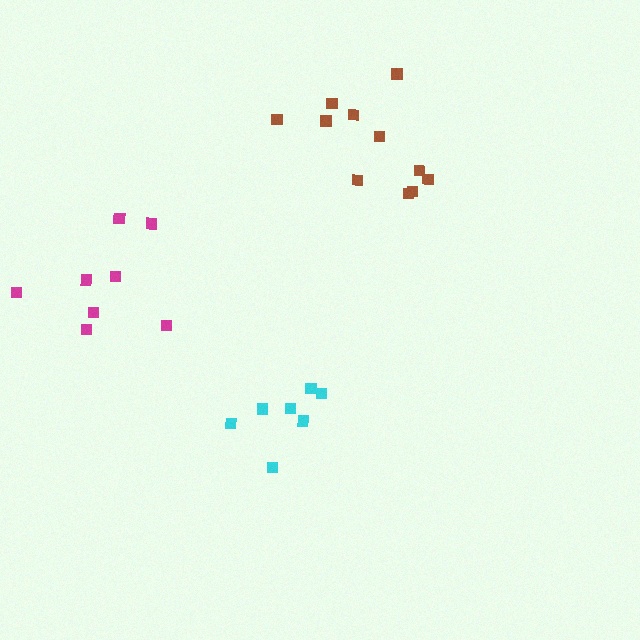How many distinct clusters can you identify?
There are 3 distinct clusters.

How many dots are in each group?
Group 1: 7 dots, Group 2: 8 dots, Group 3: 11 dots (26 total).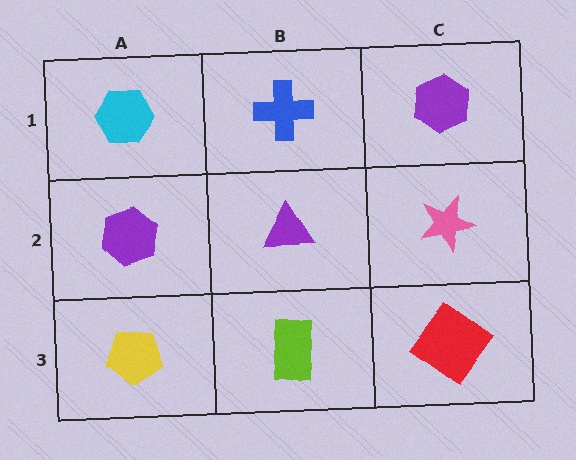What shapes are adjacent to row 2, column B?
A blue cross (row 1, column B), a lime rectangle (row 3, column B), a purple hexagon (row 2, column A), a pink star (row 2, column C).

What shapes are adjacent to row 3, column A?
A purple hexagon (row 2, column A), a lime rectangle (row 3, column B).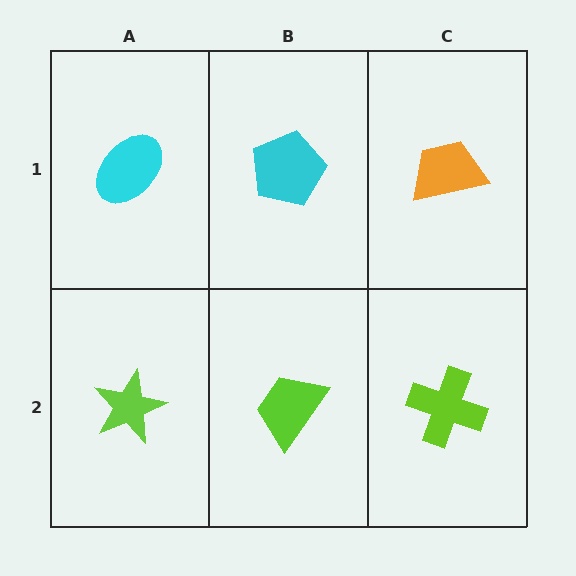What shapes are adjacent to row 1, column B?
A lime trapezoid (row 2, column B), a cyan ellipse (row 1, column A), an orange trapezoid (row 1, column C).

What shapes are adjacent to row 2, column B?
A cyan pentagon (row 1, column B), a lime star (row 2, column A), a lime cross (row 2, column C).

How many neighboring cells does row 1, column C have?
2.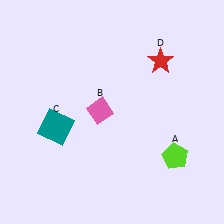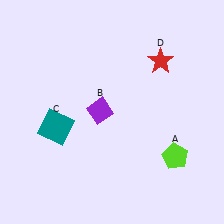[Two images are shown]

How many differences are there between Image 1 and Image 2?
There is 1 difference between the two images.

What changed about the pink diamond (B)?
In Image 1, B is pink. In Image 2, it changed to purple.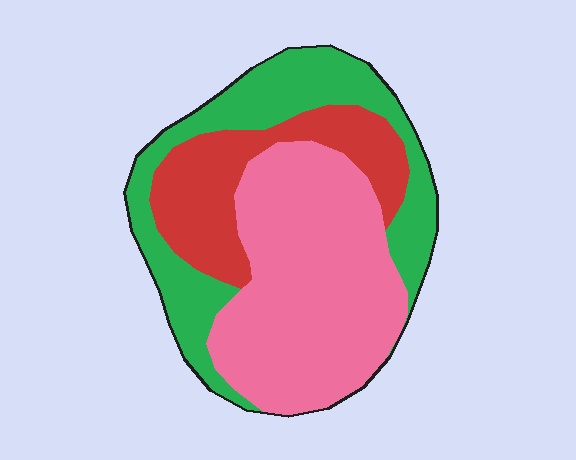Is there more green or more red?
Green.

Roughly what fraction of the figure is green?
Green takes up about one third (1/3) of the figure.